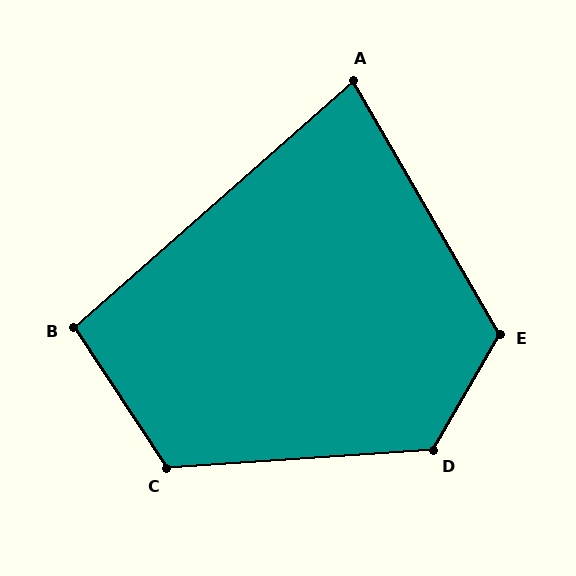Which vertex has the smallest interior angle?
A, at approximately 79 degrees.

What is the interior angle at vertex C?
Approximately 119 degrees (obtuse).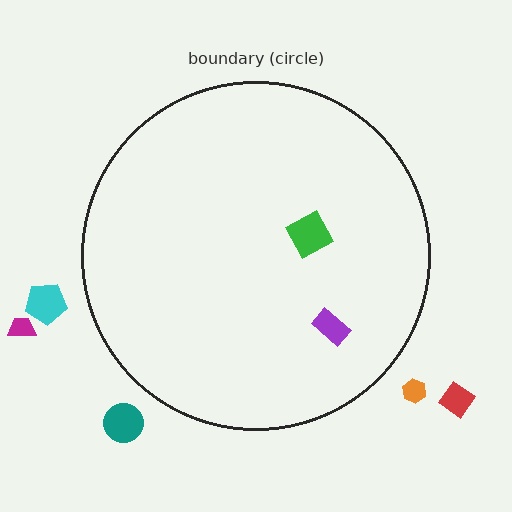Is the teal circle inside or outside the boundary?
Outside.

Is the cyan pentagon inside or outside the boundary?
Outside.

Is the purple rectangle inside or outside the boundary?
Inside.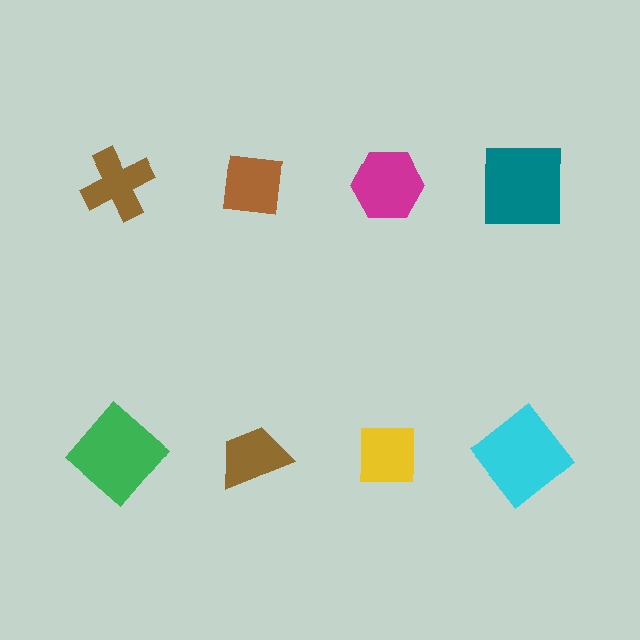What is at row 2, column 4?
A cyan diamond.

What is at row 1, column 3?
A magenta hexagon.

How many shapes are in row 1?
4 shapes.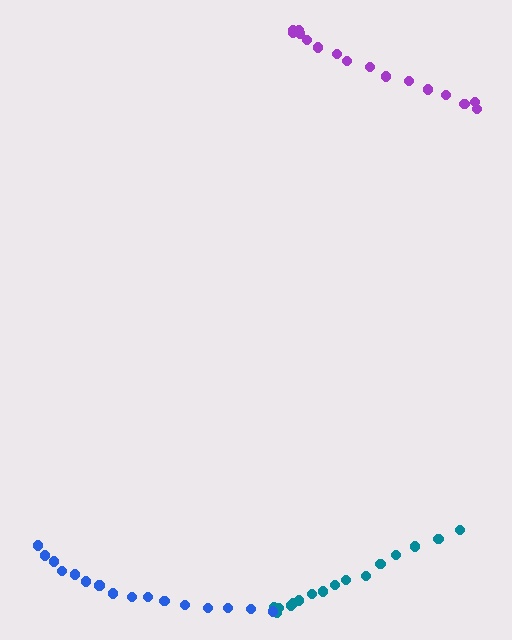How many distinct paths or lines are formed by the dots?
There are 3 distinct paths.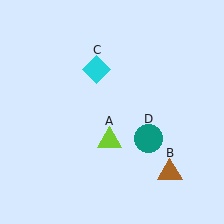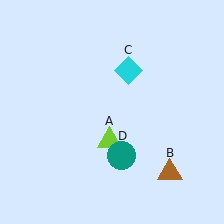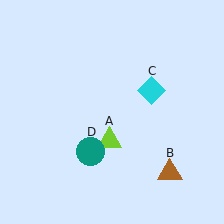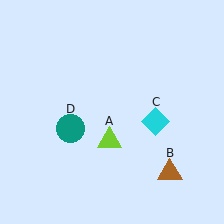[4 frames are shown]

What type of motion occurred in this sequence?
The cyan diamond (object C), teal circle (object D) rotated clockwise around the center of the scene.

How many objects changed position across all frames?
2 objects changed position: cyan diamond (object C), teal circle (object D).